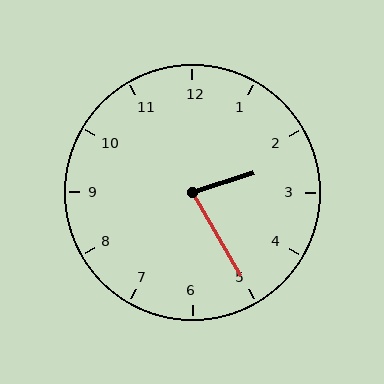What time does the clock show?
2:25.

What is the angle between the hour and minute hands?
Approximately 78 degrees.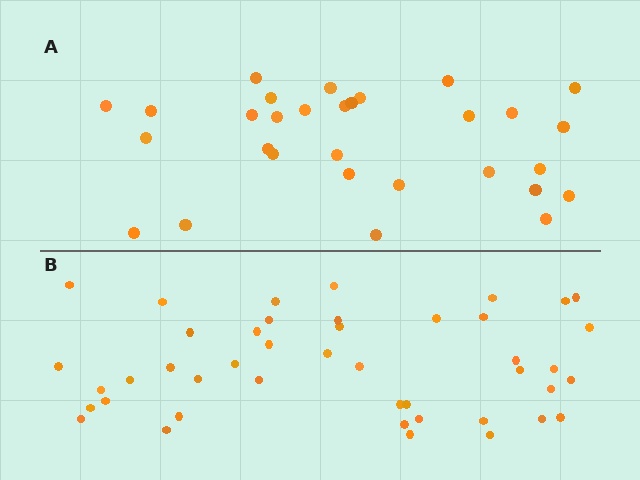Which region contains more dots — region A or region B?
Region B (the bottom region) has more dots.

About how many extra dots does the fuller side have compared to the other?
Region B has approximately 15 more dots than region A.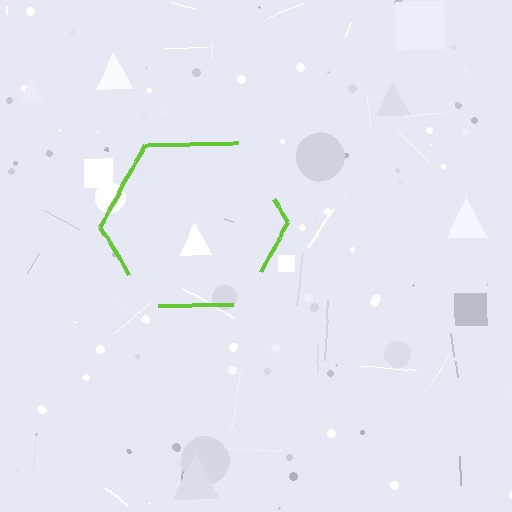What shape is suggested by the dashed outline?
The dashed outline suggests a hexagon.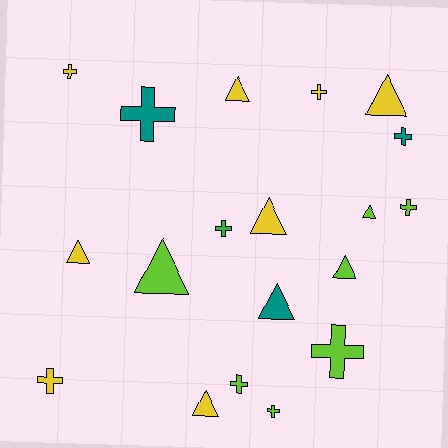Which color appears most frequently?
Yellow, with 8 objects.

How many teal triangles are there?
There is 1 teal triangle.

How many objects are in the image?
There are 19 objects.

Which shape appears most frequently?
Cross, with 10 objects.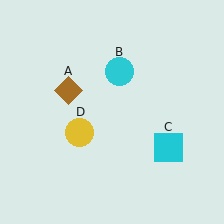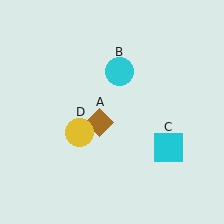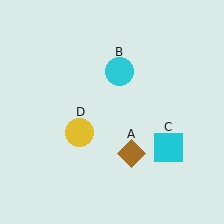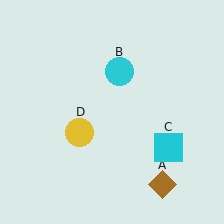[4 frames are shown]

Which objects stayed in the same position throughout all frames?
Cyan circle (object B) and cyan square (object C) and yellow circle (object D) remained stationary.